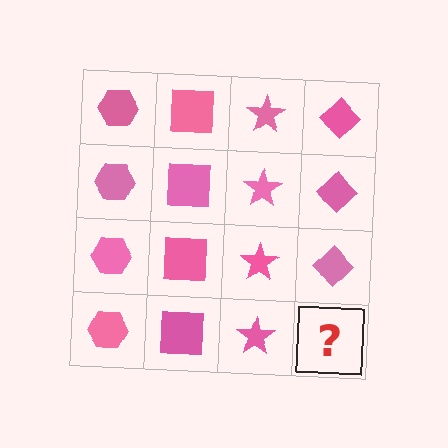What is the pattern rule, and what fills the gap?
The rule is that each column has a consistent shape. The gap should be filled with a pink diamond.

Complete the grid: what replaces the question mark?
The question mark should be replaced with a pink diamond.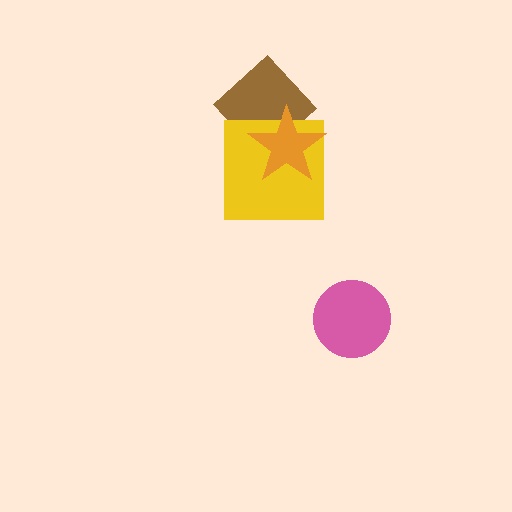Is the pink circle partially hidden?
No, no other shape covers it.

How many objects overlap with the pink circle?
0 objects overlap with the pink circle.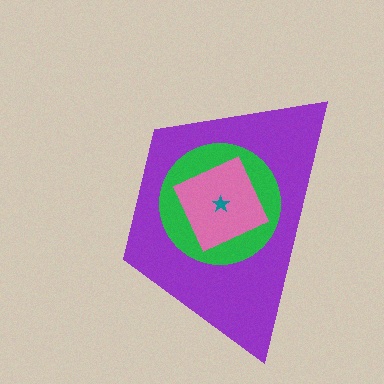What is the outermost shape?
The purple trapezoid.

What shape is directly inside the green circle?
The pink square.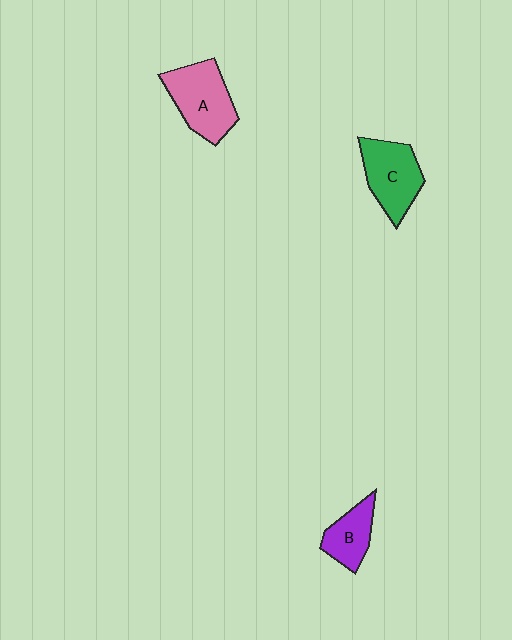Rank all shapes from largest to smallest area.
From largest to smallest: A (pink), C (green), B (purple).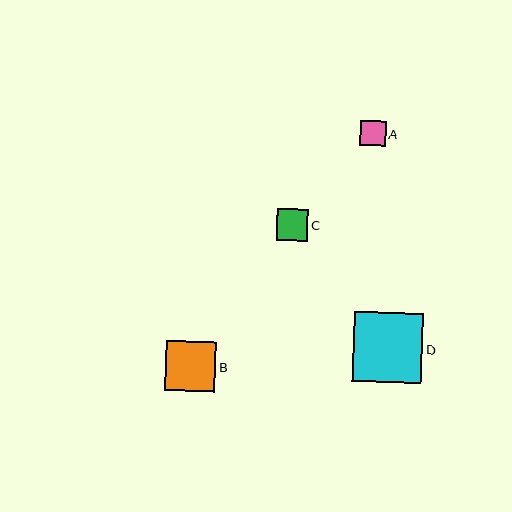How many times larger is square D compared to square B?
Square D is approximately 1.4 times the size of square B.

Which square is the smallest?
Square A is the smallest with a size of approximately 25 pixels.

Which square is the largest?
Square D is the largest with a size of approximately 69 pixels.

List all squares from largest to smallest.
From largest to smallest: D, B, C, A.